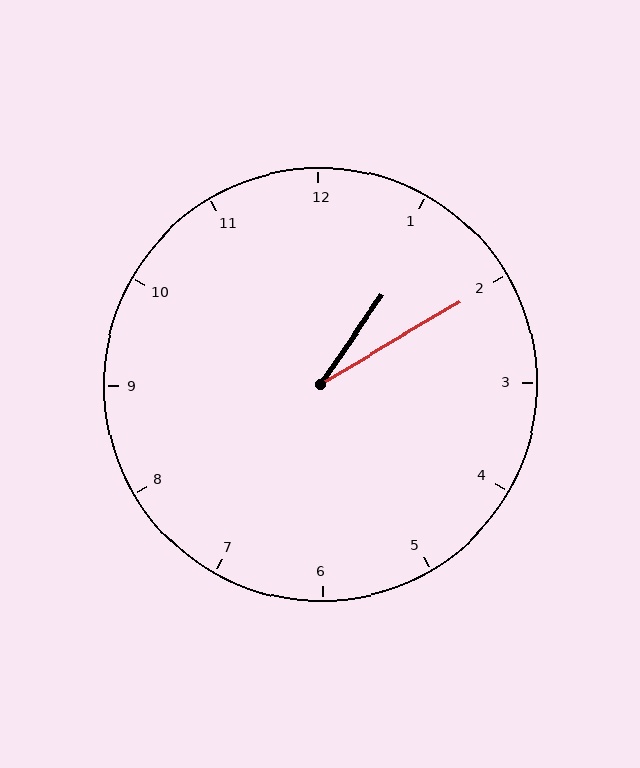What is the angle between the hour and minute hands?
Approximately 25 degrees.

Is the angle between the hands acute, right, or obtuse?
It is acute.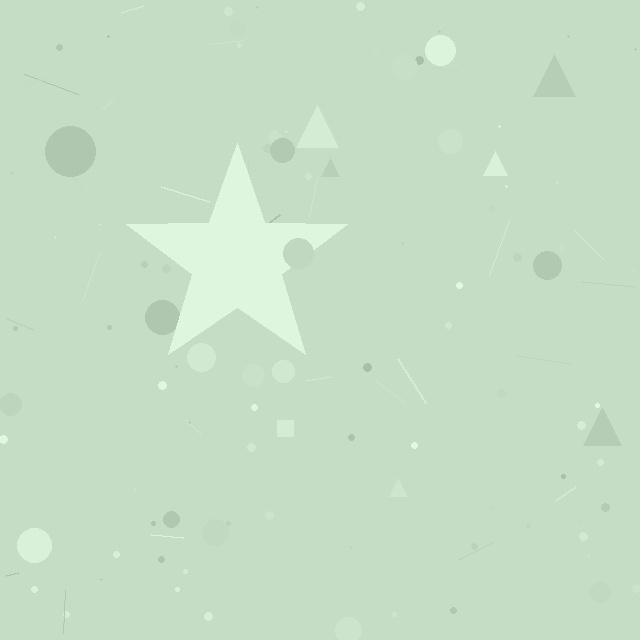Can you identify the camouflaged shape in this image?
The camouflaged shape is a star.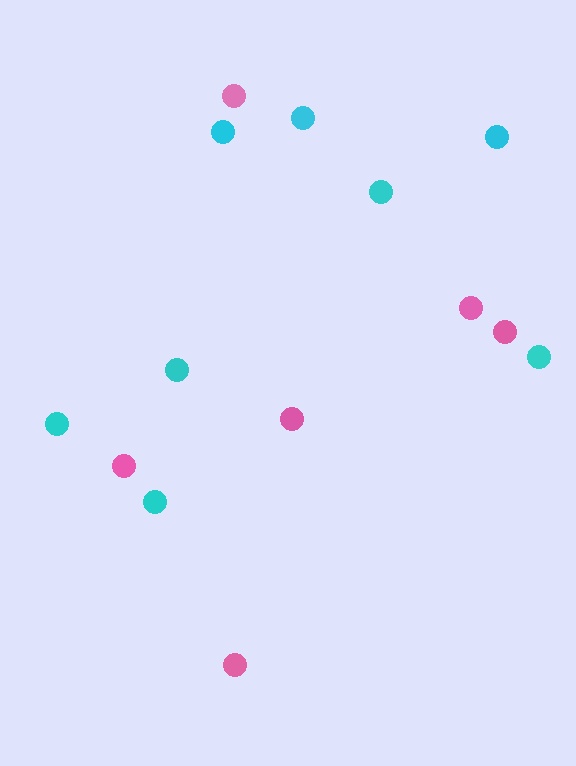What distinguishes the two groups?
There are 2 groups: one group of cyan circles (8) and one group of pink circles (6).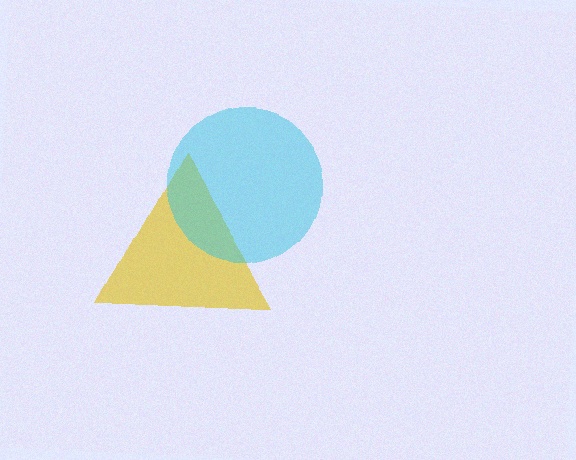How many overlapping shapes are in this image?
There are 2 overlapping shapes in the image.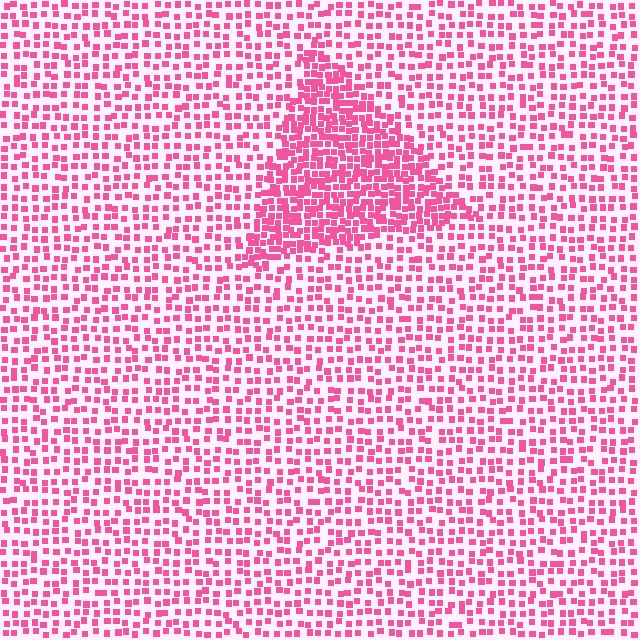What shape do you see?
I see a triangle.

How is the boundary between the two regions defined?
The boundary is defined by a change in element density (approximately 2.1x ratio). All elements are the same color, size, and shape.